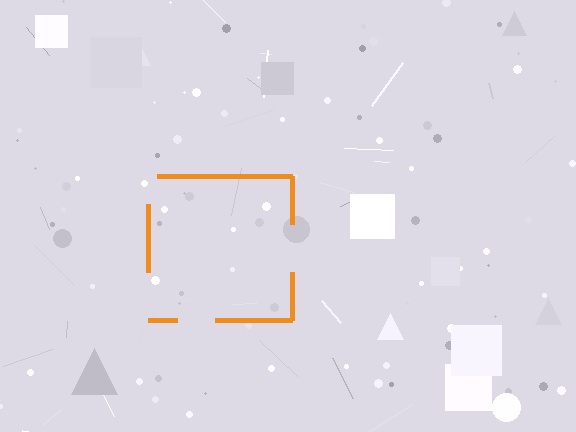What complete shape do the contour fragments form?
The contour fragments form a square.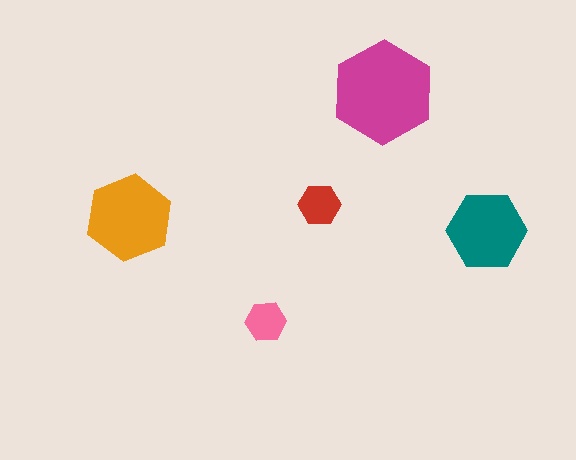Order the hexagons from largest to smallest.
the magenta one, the orange one, the teal one, the red one, the pink one.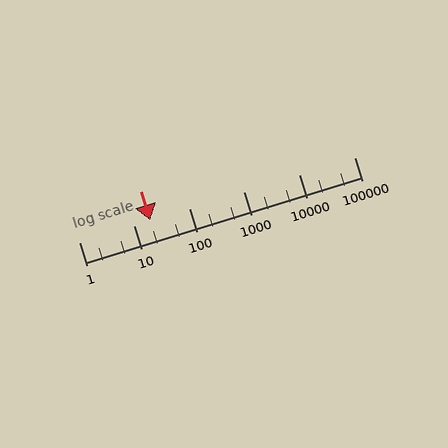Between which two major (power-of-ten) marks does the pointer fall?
The pointer is between 10 and 100.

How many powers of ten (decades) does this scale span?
The scale spans 5 decades, from 1 to 100000.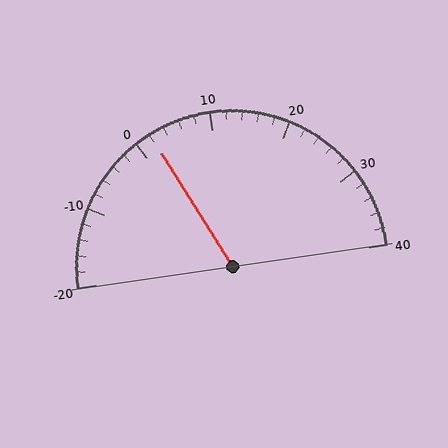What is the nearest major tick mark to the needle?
The nearest major tick mark is 0.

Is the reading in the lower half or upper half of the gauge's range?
The reading is in the lower half of the range (-20 to 40).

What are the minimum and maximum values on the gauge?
The gauge ranges from -20 to 40.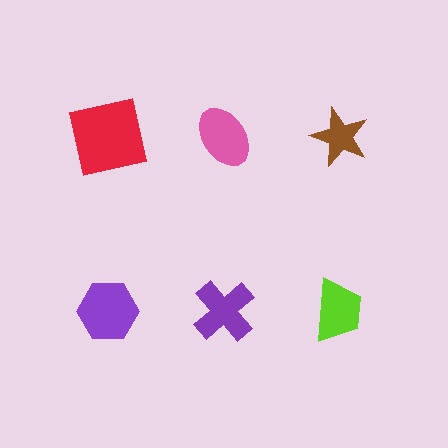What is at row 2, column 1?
A purple hexagon.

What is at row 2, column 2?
A purple cross.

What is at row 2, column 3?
A lime trapezoid.